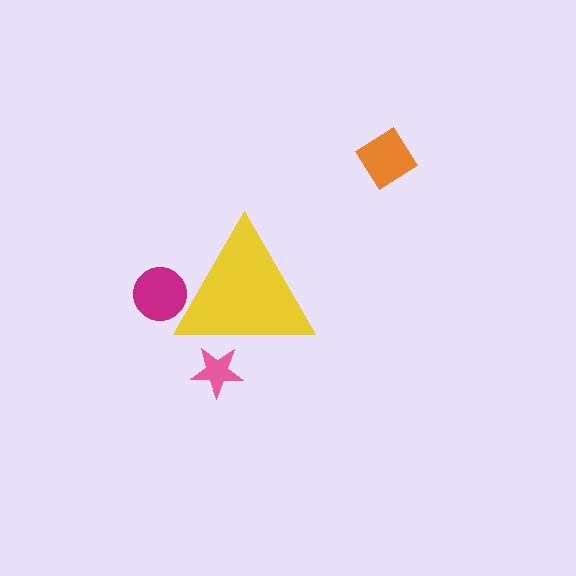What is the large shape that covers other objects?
A yellow triangle.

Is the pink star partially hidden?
Yes, the pink star is partially hidden behind the yellow triangle.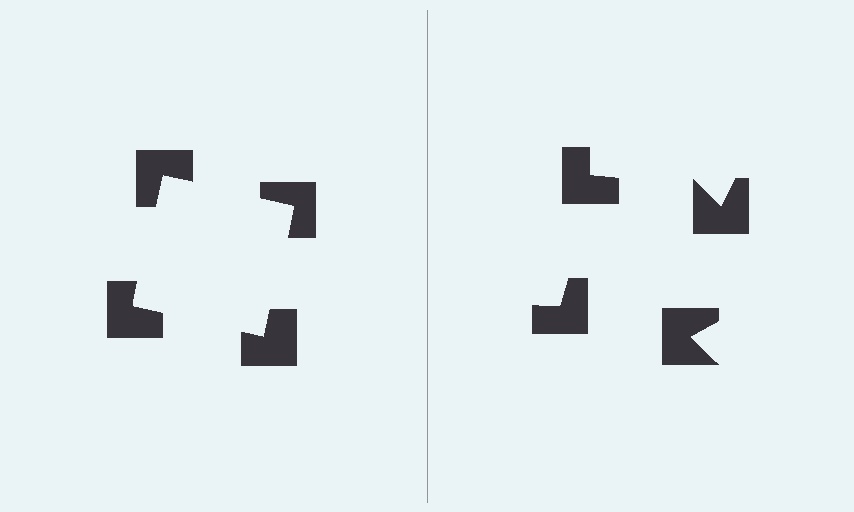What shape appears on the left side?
An illusory square.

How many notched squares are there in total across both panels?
8 — 4 on each side.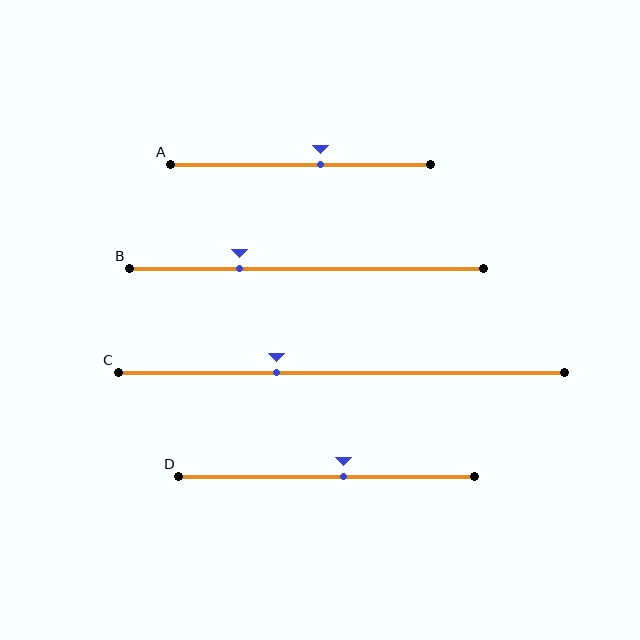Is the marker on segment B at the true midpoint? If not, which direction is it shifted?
No, the marker on segment B is shifted to the left by about 19% of the segment length.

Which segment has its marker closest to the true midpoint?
Segment D has its marker closest to the true midpoint.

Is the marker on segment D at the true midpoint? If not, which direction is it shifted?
No, the marker on segment D is shifted to the right by about 6% of the segment length.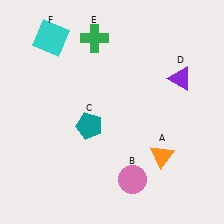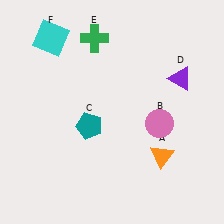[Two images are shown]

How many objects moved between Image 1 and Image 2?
1 object moved between the two images.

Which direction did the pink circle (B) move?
The pink circle (B) moved up.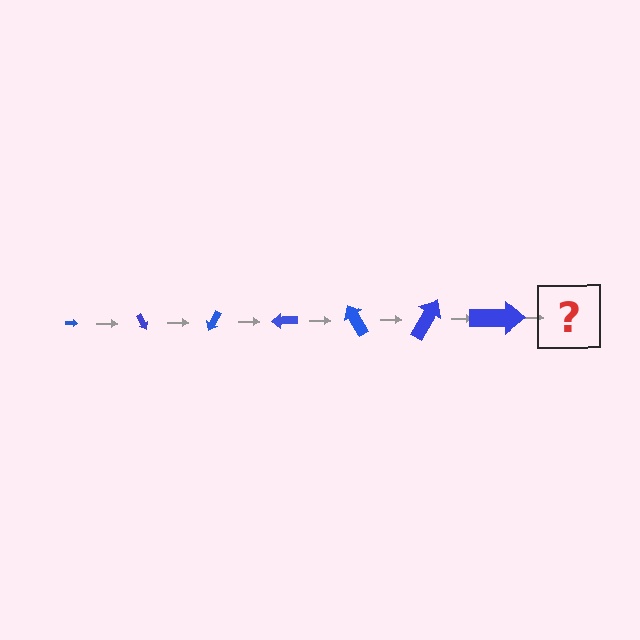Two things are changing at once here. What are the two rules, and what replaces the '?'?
The two rules are that the arrow grows larger each step and it rotates 60 degrees each step. The '?' should be an arrow, larger than the previous one and rotated 420 degrees from the start.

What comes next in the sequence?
The next element should be an arrow, larger than the previous one and rotated 420 degrees from the start.